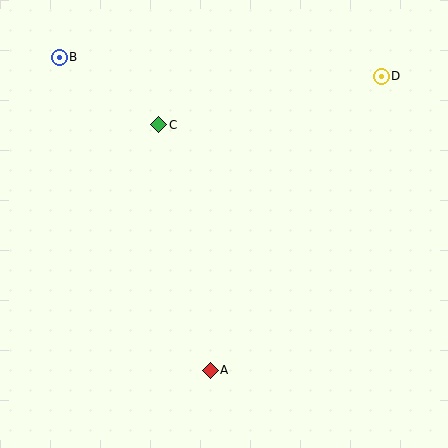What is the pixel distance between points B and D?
The distance between B and D is 323 pixels.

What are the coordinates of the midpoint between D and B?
The midpoint between D and B is at (220, 67).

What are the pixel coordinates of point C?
Point C is at (159, 125).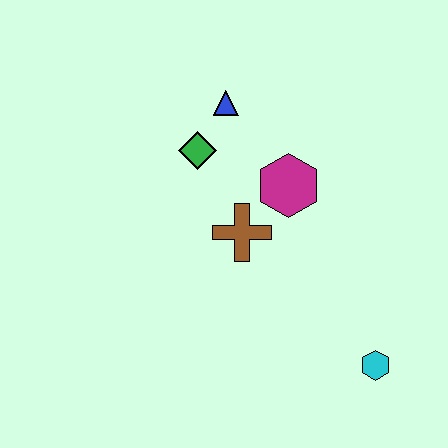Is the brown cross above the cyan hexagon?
Yes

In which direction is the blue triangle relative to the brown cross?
The blue triangle is above the brown cross.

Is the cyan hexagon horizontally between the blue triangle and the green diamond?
No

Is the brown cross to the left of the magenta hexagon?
Yes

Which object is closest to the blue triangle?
The green diamond is closest to the blue triangle.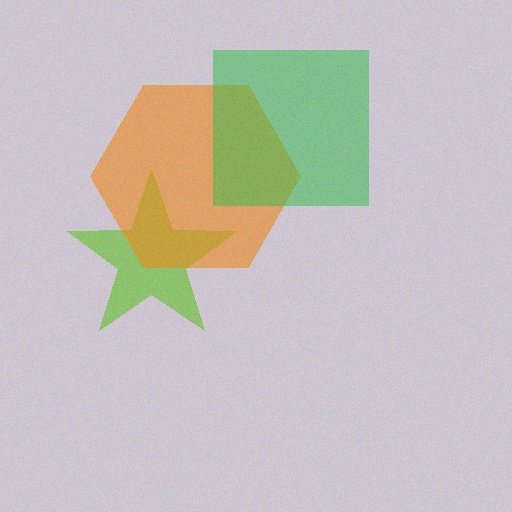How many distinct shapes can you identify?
There are 3 distinct shapes: a lime star, an orange hexagon, a green square.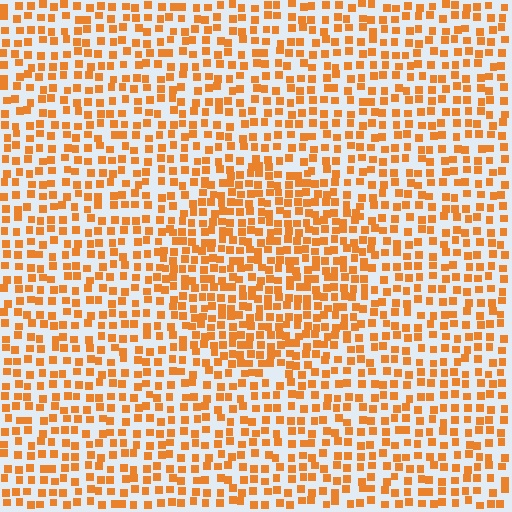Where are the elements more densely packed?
The elements are more densely packed inside the circle boundary.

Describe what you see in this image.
The image contains small orange elements arranged at two different densities. A circle-shaped region is visible where the elements are more densely packed than the surrounding area.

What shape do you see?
I see a circle.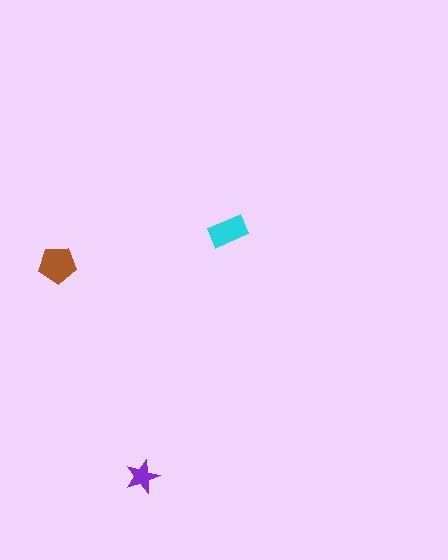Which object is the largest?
The brown pentagon.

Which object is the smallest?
The purple star.